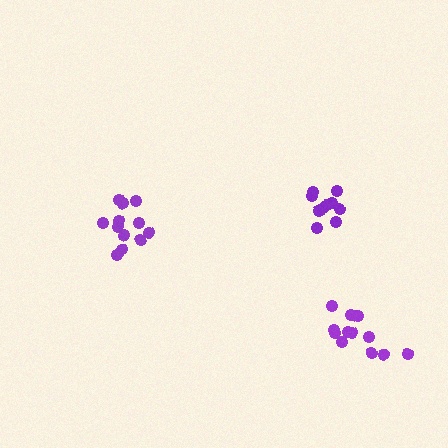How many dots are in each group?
Group 1: 10 dots, Group 2: 12 dots, Group 3: 12 dots (34 total).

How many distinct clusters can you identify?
There are 3 distinct clusters.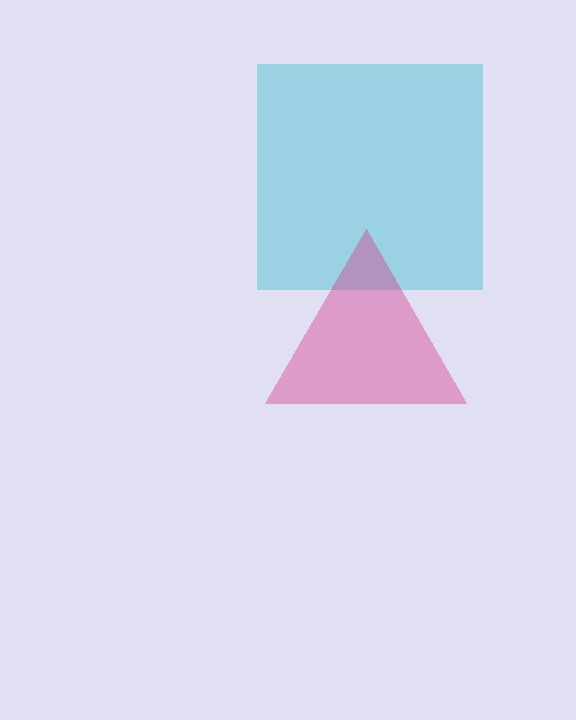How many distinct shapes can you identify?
There are 2 distinct shapes: a cyan square, a magenta triangle.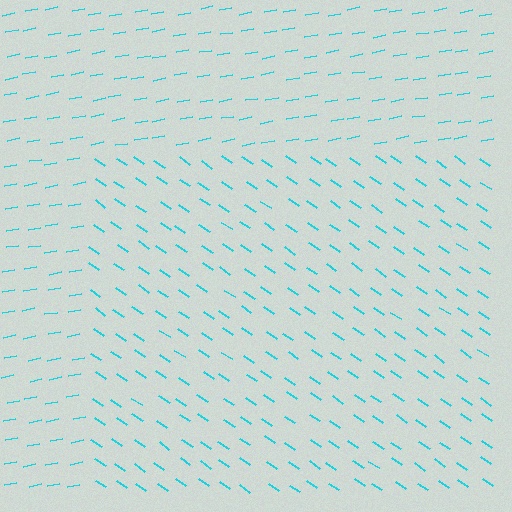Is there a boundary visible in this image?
Yes, there is a texture boundary formed by a change in line orientation.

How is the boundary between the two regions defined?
The boundary is defined purely by a change in line orientation (approximately 45 degrees difference). All lines are the same color and thickness.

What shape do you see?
I see a rectangle.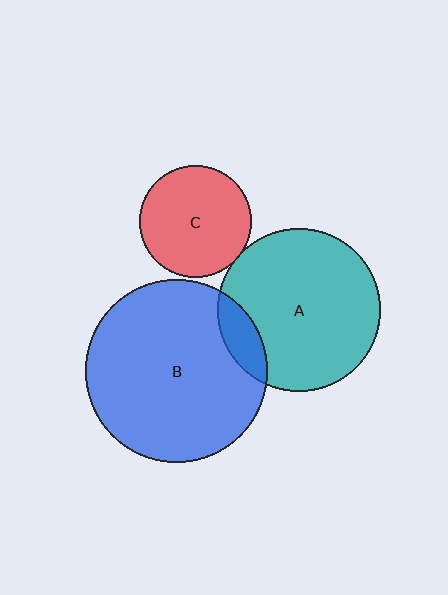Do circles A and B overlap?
Yes.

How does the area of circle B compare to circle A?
Approximately 1.2 times.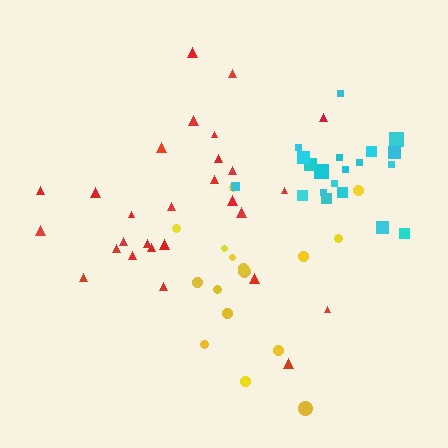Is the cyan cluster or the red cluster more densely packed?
Cyan.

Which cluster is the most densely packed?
Cyan.